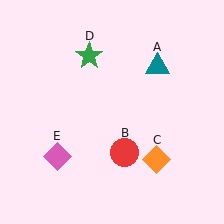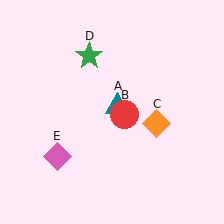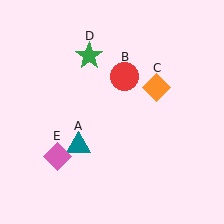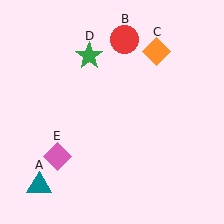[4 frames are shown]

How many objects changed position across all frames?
3 objects changed position: teal triangle (object A), red circle (object B), orange diamond (object C).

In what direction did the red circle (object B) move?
The red circle (object B) moved up.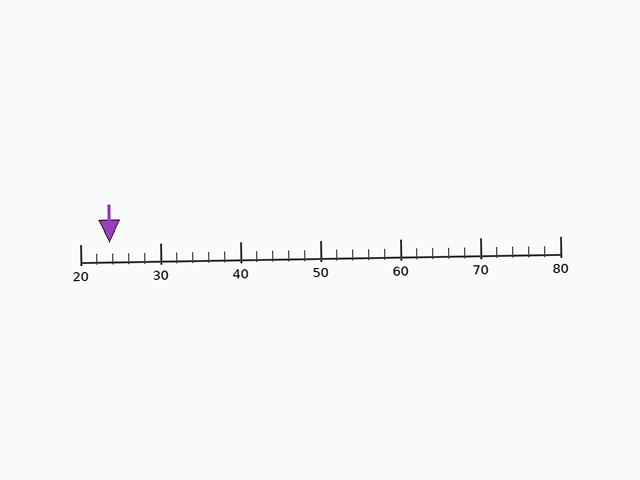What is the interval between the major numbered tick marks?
The major tick marks are spaced 10 units apart.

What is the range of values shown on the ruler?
The ruler shows values from 20 to 80.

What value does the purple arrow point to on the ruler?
The purple arrow points to approximately 24.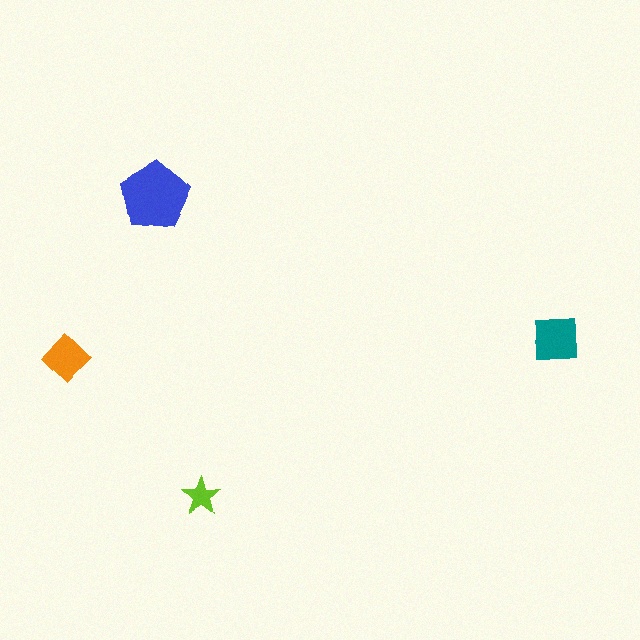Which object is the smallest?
The lime star.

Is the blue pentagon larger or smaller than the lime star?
Larger.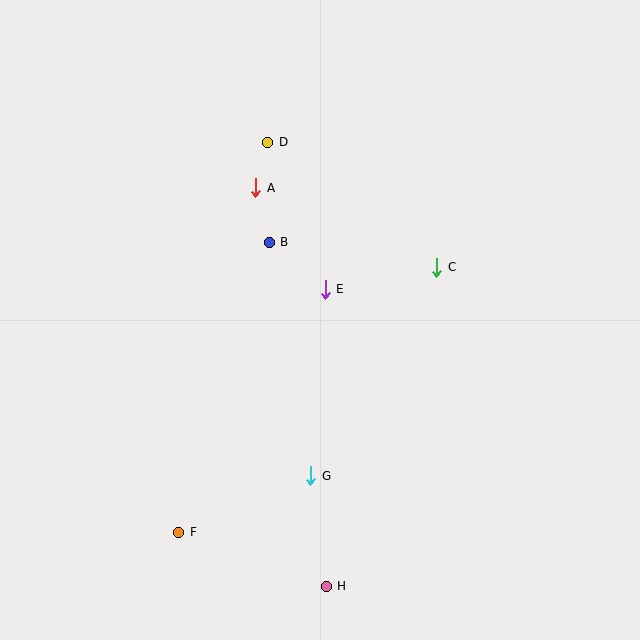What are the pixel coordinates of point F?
Point F is at (179, 532).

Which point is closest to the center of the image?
Point E at (325, 289) is closest to the center.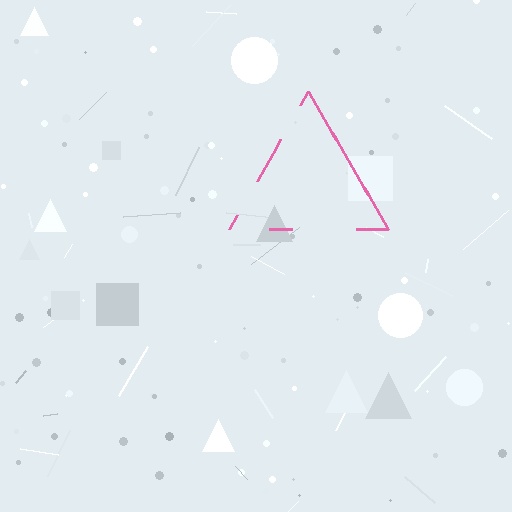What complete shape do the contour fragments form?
The contour fragments form a triangle.